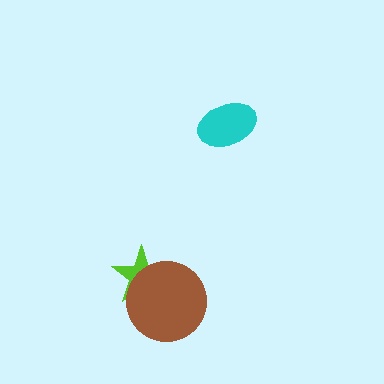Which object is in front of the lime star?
The brown circle is in front of the lime star.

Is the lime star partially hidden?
Yes, it is partially covered by another shape.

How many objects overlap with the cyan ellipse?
0 objects overlap with the cyan ellipse.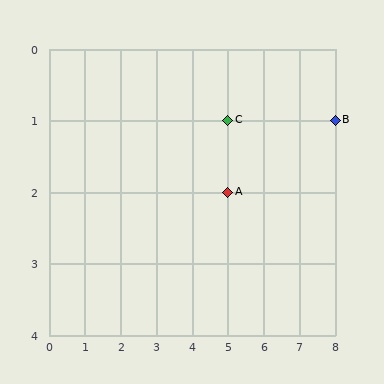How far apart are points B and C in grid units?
Points B and C are 3 columns apart.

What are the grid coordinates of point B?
Point B is at grid coordinates (8, 1).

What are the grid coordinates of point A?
Point A is at grid coordinates (5, 2).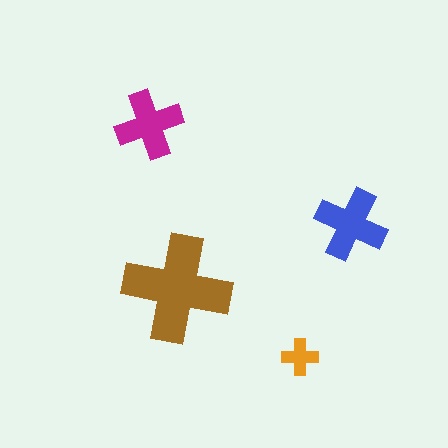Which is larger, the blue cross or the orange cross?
The blue one.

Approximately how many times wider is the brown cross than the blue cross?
About 1.5 times wider.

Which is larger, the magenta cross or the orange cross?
The magenta one.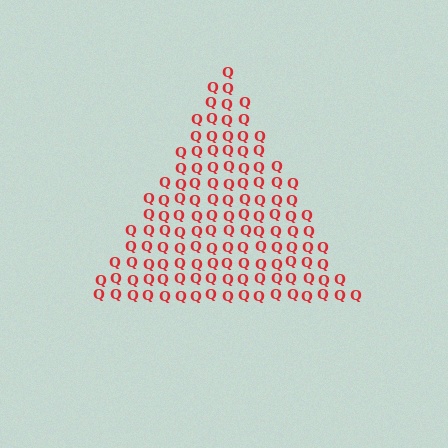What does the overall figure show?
The overall figure shows a triangle.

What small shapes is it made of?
It is made of small letter Q's.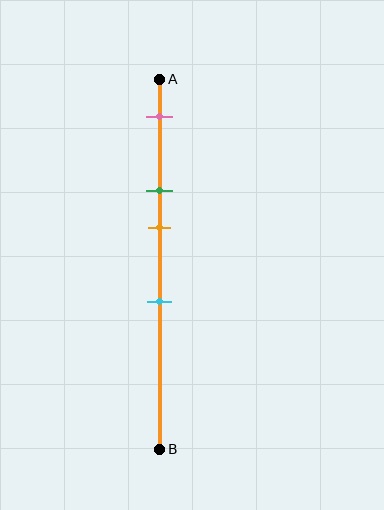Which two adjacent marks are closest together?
The green and orange marks are the closest adjacent pair.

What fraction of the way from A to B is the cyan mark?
The cyan mark is approximately 60% (0.6) of the way from A to B.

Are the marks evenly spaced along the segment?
No, the marks are not evenly spaced.